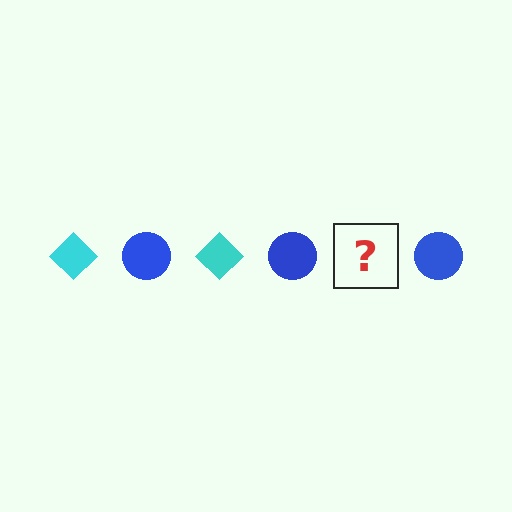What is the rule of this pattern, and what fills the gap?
The rule is that the pattern alternates between cyan diamond and blue circle. The gap should be filled with a cyan diamond.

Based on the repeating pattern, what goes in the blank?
The blank should be a cyan diamond.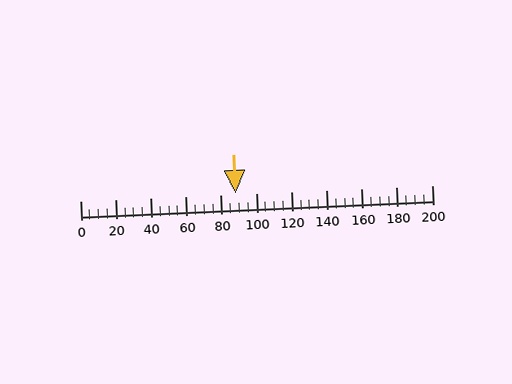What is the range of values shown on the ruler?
The ruler shows values from 0 to 200.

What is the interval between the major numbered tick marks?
The major tick marks are spaced 20 units apart.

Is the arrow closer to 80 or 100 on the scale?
The arrow is closer to 80.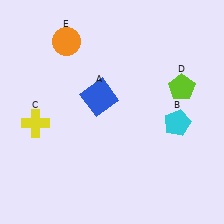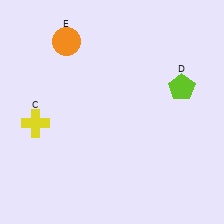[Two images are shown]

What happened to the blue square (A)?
The blue square (A) was removed in Image 2. It was in the top-left area of Image 1.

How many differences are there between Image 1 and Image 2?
There are 2 differences between the two images.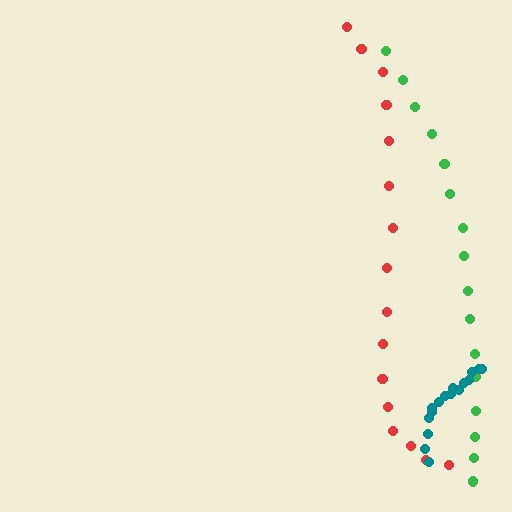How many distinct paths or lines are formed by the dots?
There are 3 distinct paths.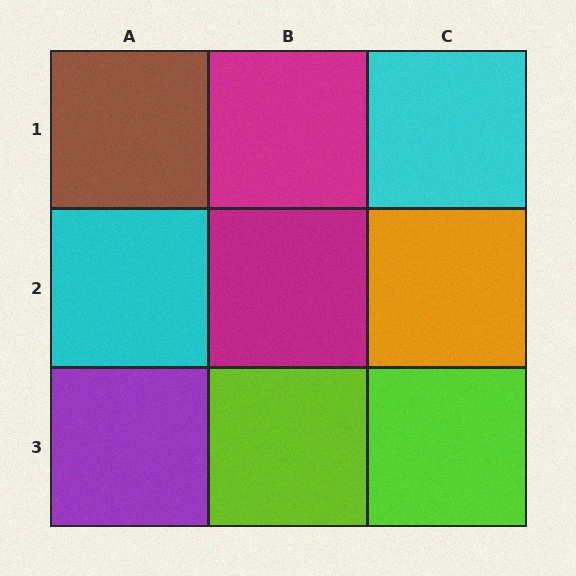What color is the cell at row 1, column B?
Magenta.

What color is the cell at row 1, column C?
Cyan.